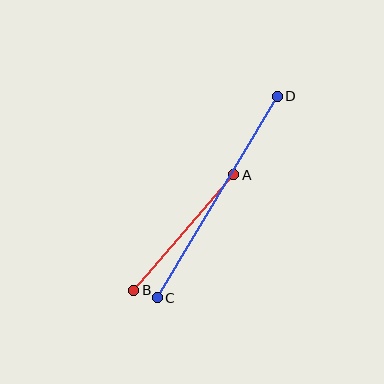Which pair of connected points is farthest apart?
Points C and D are farthest apart.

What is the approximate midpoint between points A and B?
The midpoint is at approximately (184, 233) pixels.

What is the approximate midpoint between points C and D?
The midpoint is at approximately (217, 197) pixels.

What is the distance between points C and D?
The distance is approximately 235 pixels.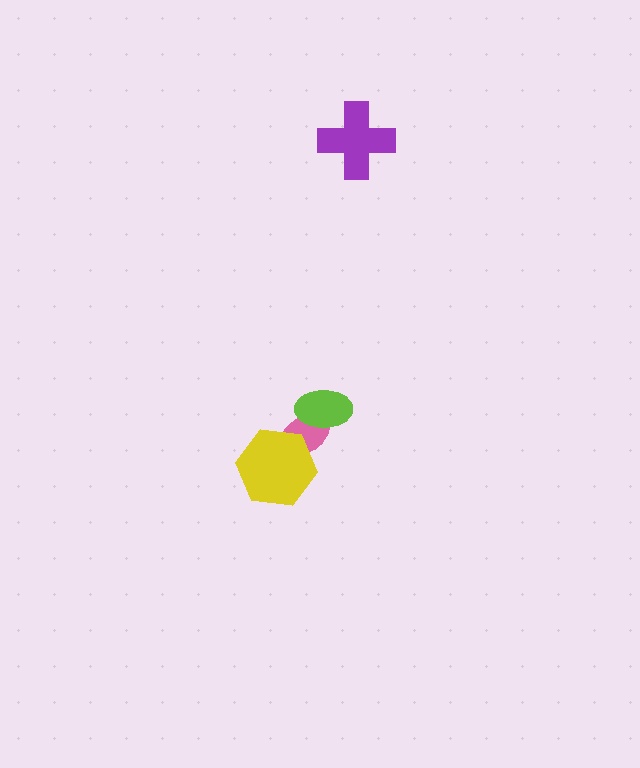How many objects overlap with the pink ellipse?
2 objects overlap with the pink ellipse.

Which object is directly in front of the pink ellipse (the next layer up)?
The yellow hexagon is directly in front of the pink ellipse.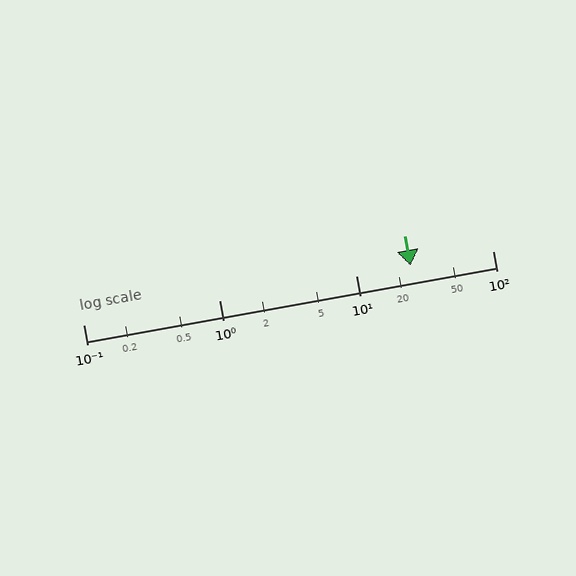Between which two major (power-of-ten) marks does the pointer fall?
The pointer is between 10 and 100.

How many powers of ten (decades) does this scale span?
The scale spans 3 decades, from 0.1 to 100.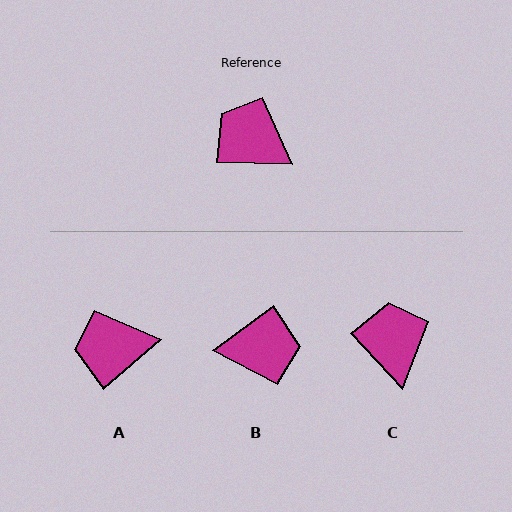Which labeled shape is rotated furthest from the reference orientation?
B, about 142 degrees away.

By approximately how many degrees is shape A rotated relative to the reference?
Approximately 42 degrees counter-clockwise.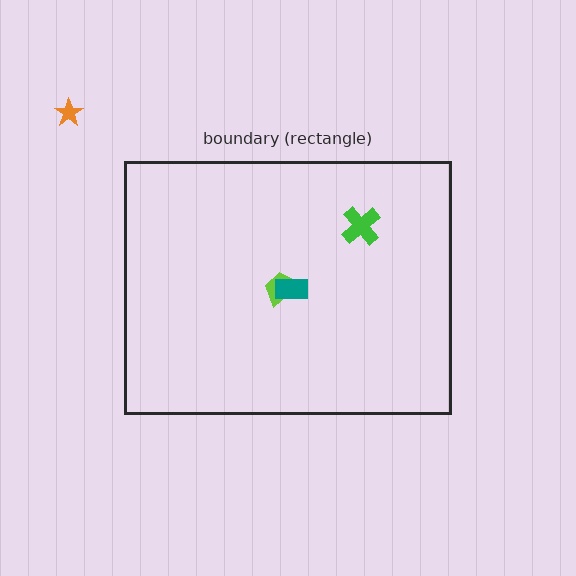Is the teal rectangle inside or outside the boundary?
Inside.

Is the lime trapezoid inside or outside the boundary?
Inside.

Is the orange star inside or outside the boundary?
Outside.